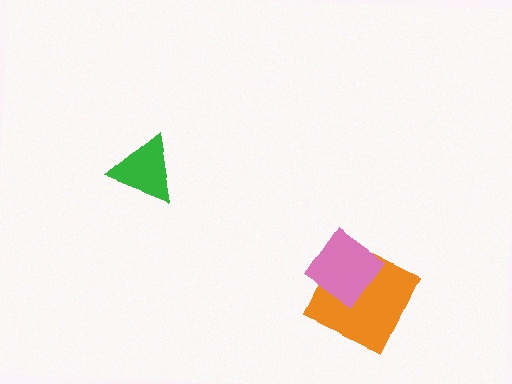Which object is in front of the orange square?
The pink diamond is in front of the orange square.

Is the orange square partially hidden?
Yes, it is partially covered by another shape.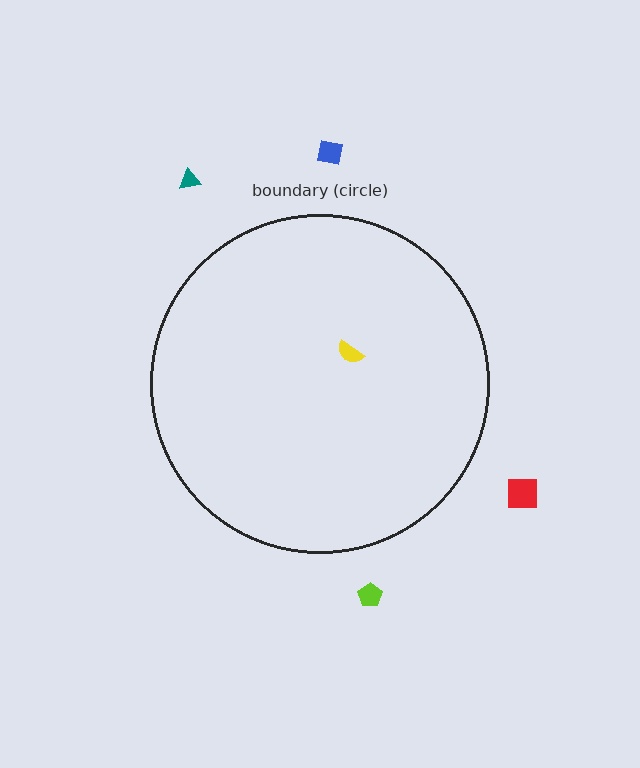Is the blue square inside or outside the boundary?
Outside.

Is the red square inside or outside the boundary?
Outside.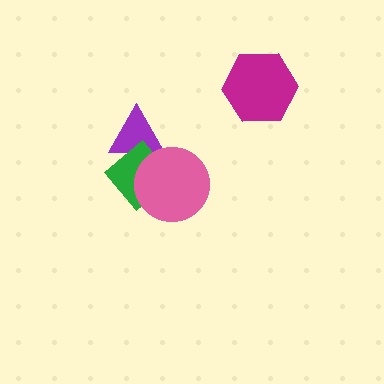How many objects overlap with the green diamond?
2 objects overlap with the green diamond.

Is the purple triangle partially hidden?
Yes, it is partially covered by another shape.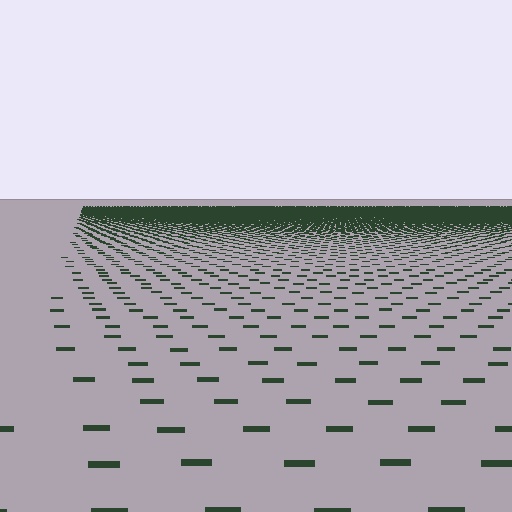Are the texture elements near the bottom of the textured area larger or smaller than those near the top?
Larger. Near the bottom, elements are closer to the viewer and appear at a bigger on-screen size.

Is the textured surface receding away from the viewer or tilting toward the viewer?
The surface is receding away from the viewer. Texture elements get smaller and denser toward the top.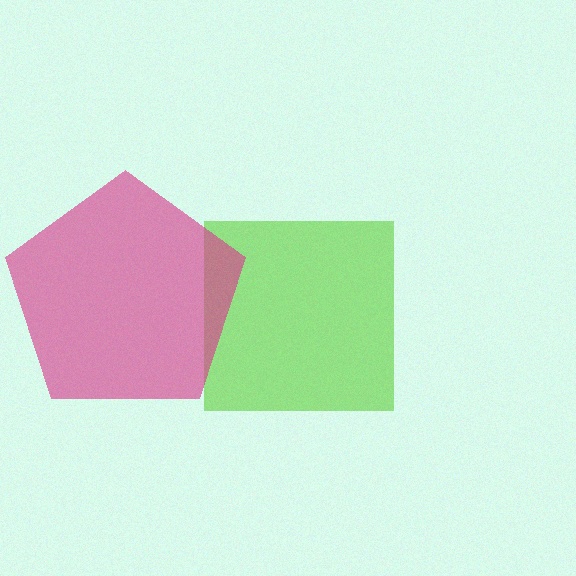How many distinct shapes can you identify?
There are 2 distinct shapes: a lime square, a magenta pentagon.